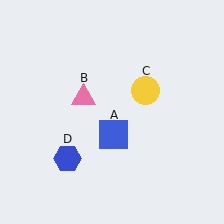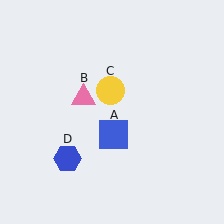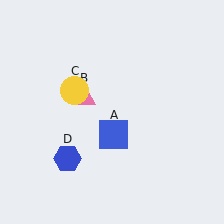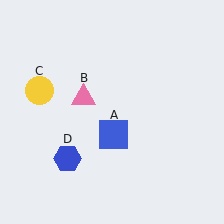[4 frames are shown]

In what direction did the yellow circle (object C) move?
The yellow circle (object C) moved left.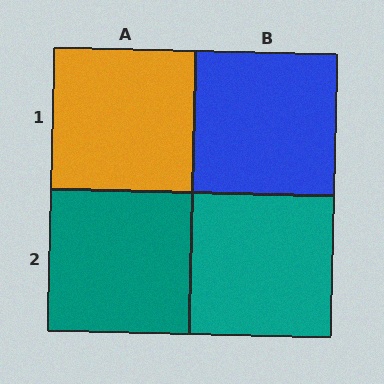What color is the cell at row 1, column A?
Orange.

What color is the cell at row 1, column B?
Blue.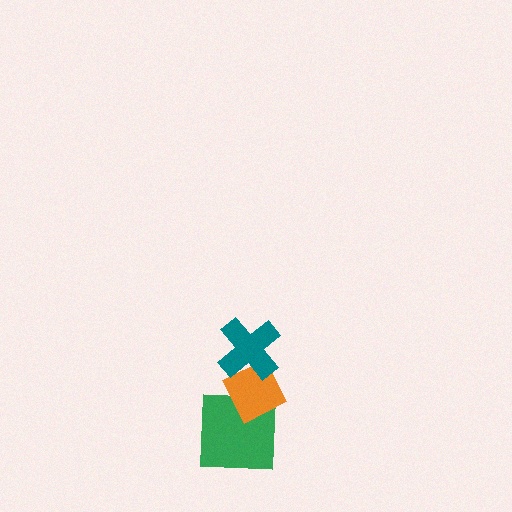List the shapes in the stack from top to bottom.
From top to bottom: the teal cross, the orange diamond, the green square.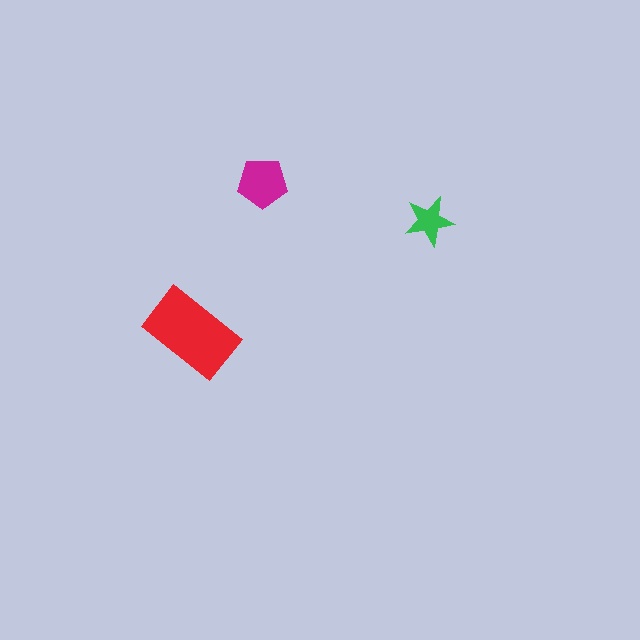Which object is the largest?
The red rectangle.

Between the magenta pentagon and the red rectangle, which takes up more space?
The red rectangle.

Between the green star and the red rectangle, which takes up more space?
The red rectangle.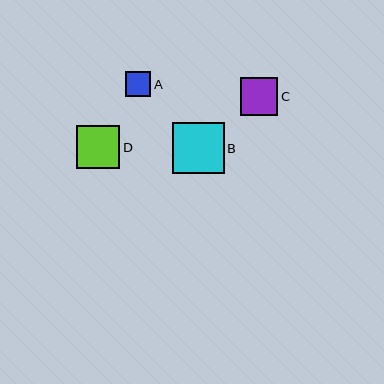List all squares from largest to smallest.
From largest to smallest: B, D, C, A.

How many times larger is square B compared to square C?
Square B is approximately 1.4 times the size of square C.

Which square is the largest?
Square B is the largest with a size of approximately 52 pixels.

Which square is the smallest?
Square A is the smallest with a size of approximately 25 pixels.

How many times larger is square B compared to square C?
Square B is approximately 1.4 times the size of square C.